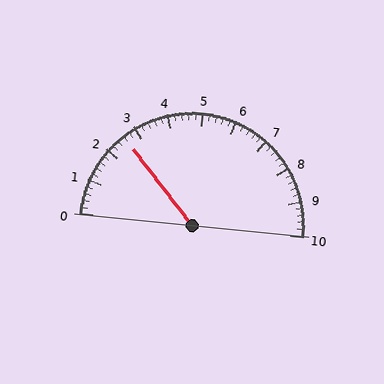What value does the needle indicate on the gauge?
The needle indicates approximately 2.6.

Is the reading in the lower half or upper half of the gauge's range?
The reading is in the lower half of the range (0 to 10).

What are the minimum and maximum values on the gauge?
The gauge ranges from 0 to 10.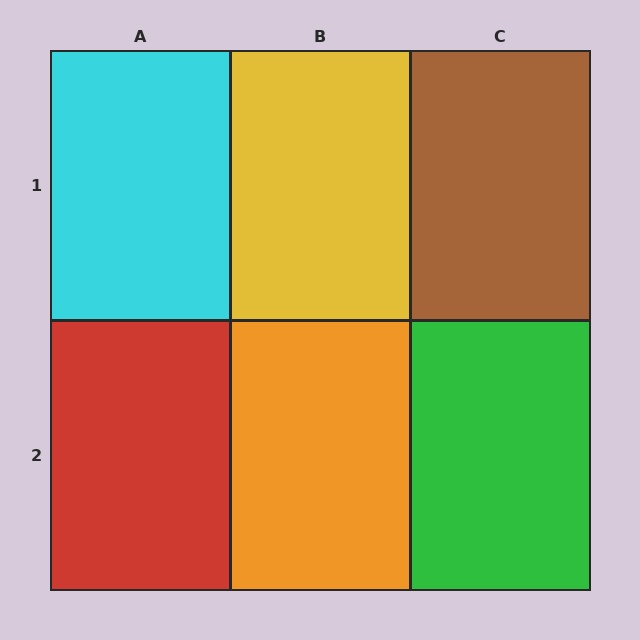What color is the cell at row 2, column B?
Orange.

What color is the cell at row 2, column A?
Red.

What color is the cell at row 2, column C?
Green.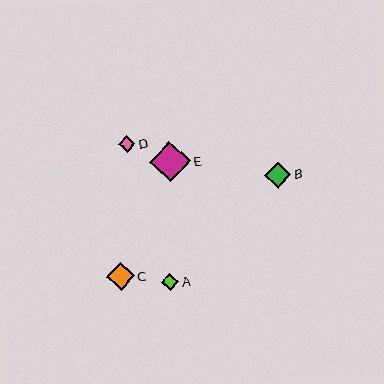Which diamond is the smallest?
Diamond D is the smallest with a size of approximately 16 pixels.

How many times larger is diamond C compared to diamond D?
Diamond C is approximately 1.7 times the size of diamond D.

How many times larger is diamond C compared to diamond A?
Diamond C is approximately 1.6 times the size of diamond A.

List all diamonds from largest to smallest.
From largest to smallest: E, C, B, A, D.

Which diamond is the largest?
Diamond E is the largest with a size of approximately 40 pixels.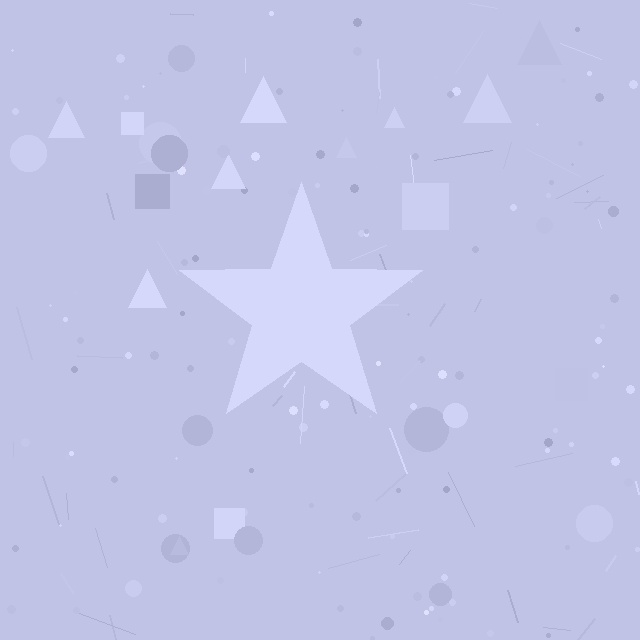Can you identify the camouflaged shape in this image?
The camouflaged shape is a star.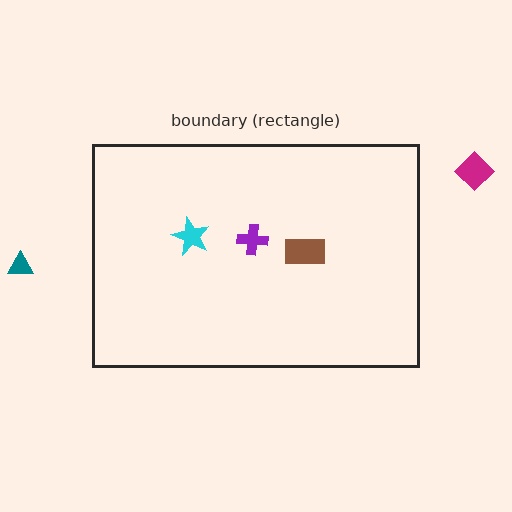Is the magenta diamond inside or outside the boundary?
Outside.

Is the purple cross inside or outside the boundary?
Inside.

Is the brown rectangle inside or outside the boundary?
Inside.